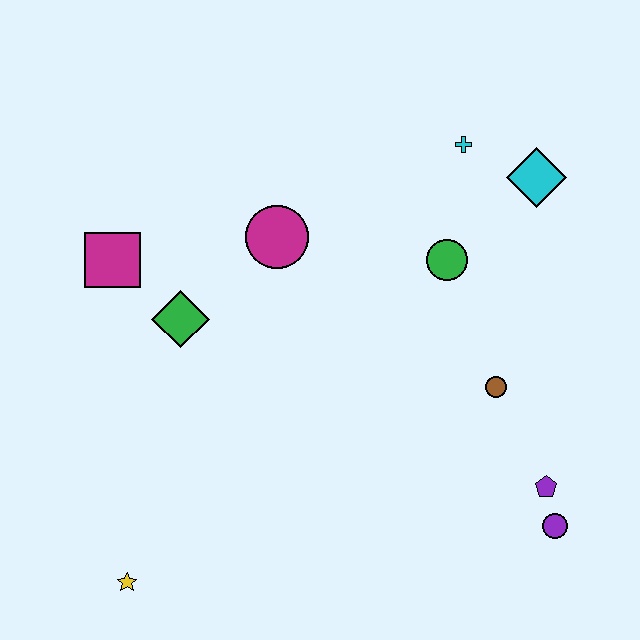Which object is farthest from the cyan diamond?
The yellow star is farthest from the cyan diamond.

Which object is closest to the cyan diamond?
The cyan cross is closest to the cyan diamond.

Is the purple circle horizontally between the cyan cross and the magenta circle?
No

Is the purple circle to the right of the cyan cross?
Yes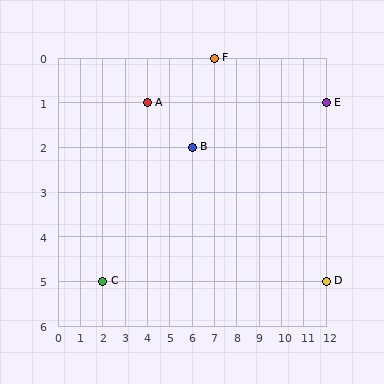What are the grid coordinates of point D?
Point D is at grid coordinates (12, 5).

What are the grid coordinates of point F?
Point F is at grid coordinates (7, 0).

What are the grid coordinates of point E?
Point E is at grid coordinates (12, 1).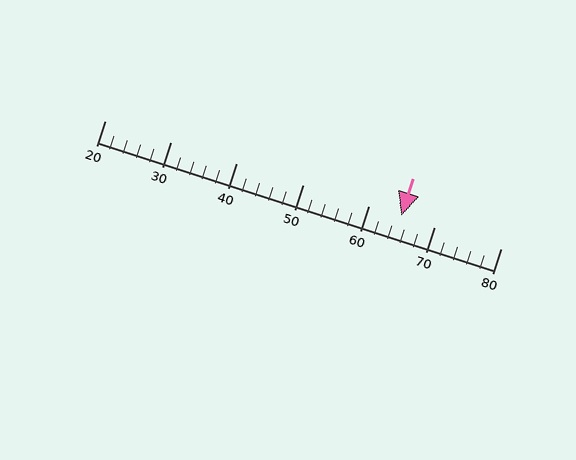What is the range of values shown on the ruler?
The ruler shows values from 20 to 80.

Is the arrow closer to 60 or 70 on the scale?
The arrow is closer to 60.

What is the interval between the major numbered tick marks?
The major tick marks are spaced 10 units apart.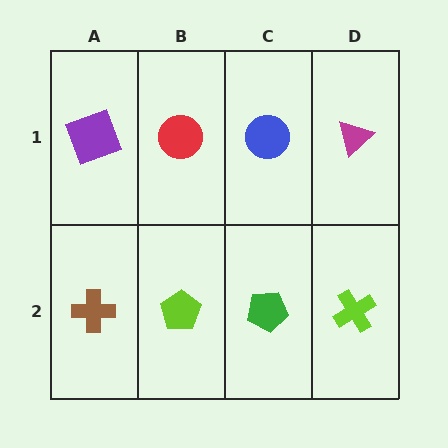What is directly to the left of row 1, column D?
A blue circle.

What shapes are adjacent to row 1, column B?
A lime pentagon (row 2, column B), a purple square (row 1, column A), a blue circle (row 1, column C).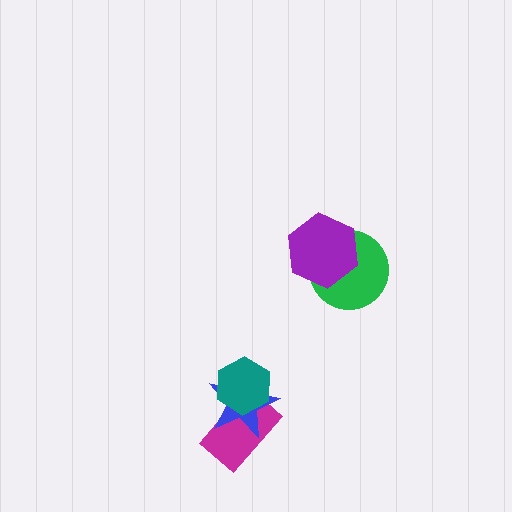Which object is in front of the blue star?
The teal hexagon is in front of the blue star.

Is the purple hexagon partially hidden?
No, no other shape covers it.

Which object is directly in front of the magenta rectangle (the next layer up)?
The blue star is directly in front of the magenta rectangle.